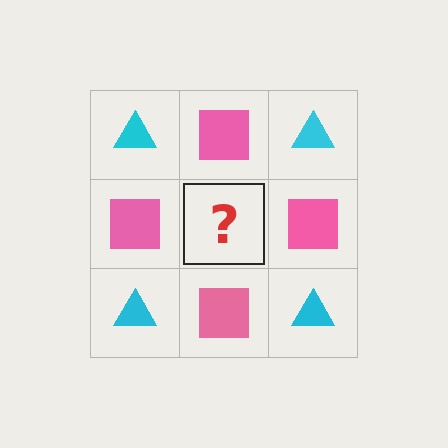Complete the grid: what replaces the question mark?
The question mark should be replaced with a cyan triangle.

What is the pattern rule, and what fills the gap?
The rule is that it alternates cyan triangle and pink square in a checkerboard pattern. The gap should be filled with a cyan triangle.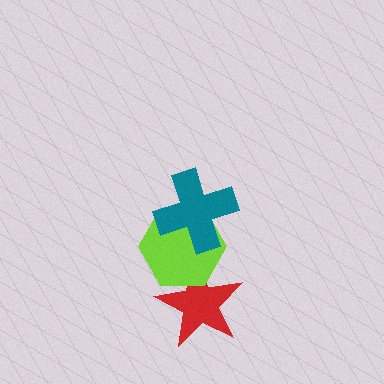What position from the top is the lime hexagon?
The lime hexagon is 2nd from the top.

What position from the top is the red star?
The red star is 3rd from the top.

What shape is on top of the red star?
The lime hexagon is on top of the red star.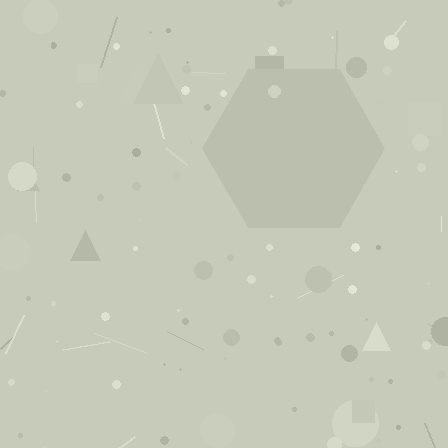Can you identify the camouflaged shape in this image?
The camouflaged shape is a hexagon.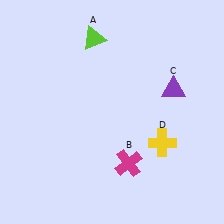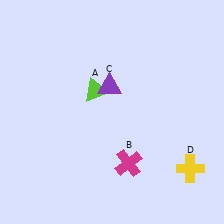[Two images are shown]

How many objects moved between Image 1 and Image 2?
3 objects moved between the two images.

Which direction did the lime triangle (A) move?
The lime triangle (A) moved down.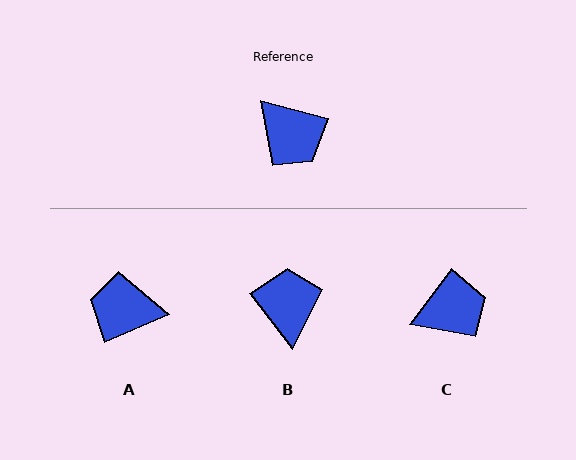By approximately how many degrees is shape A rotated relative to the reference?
Approximately 142 degrees clockwise.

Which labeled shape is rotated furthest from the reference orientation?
B, about 142 degrees away.